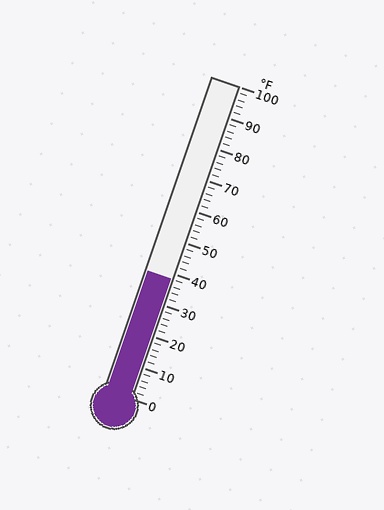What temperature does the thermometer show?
The thermometer shows approximately 38°F.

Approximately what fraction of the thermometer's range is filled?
The thermometer is filled to approximately 40% of its range.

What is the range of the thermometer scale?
The thermometer scale ranges from 0°F to 100°F.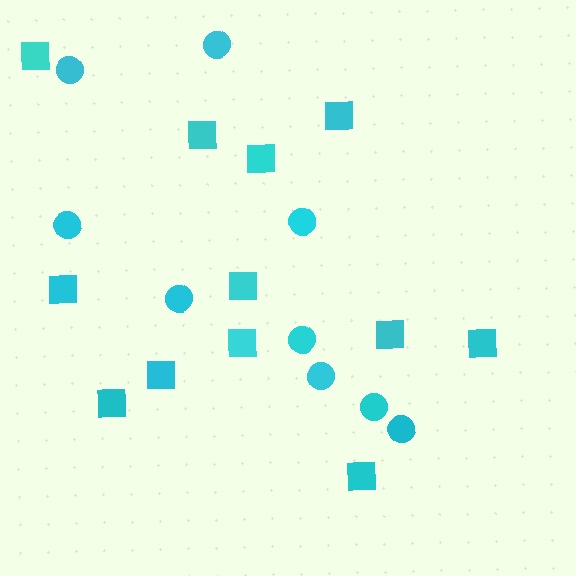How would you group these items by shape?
There are 2 groups: one group of squares (12) and one group of circles (9).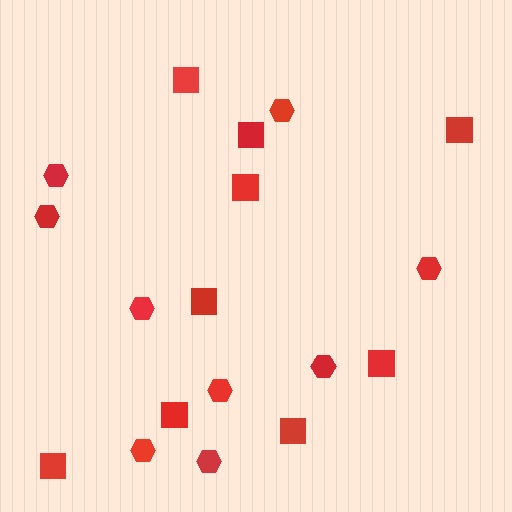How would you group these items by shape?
There are 2 groups: one group of squares (9) and one group of hexagons (9).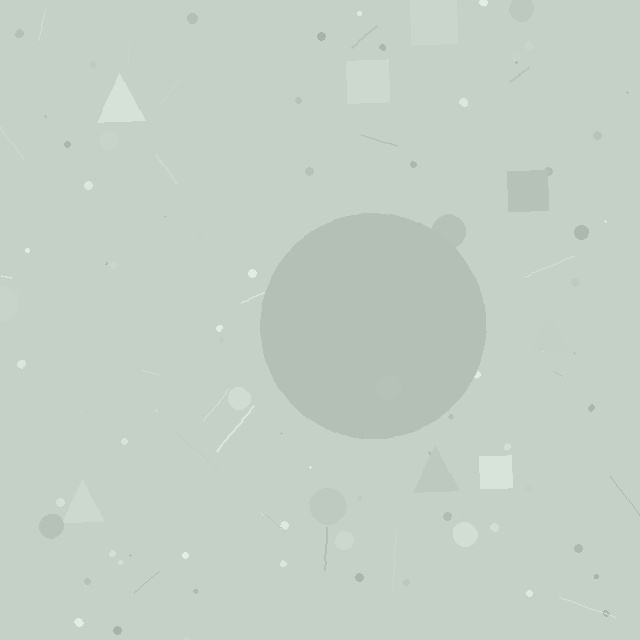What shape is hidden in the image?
A circle is hidden in the image.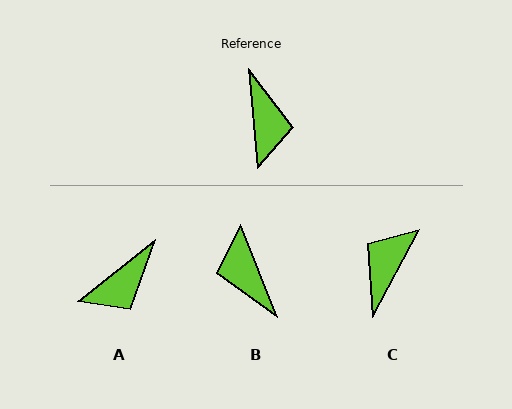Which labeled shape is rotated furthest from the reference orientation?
B, about 164 degrees away.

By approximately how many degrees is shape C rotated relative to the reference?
Approximately 146 degrees counter-clockwise.